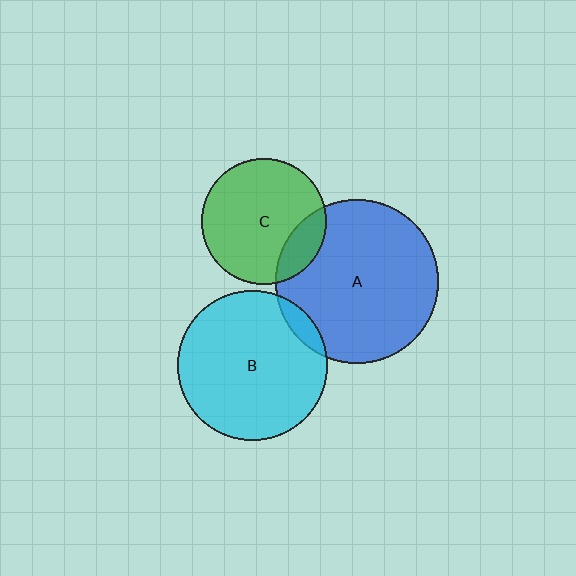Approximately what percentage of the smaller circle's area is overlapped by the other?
Approximately 5%.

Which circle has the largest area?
Circle A (blue).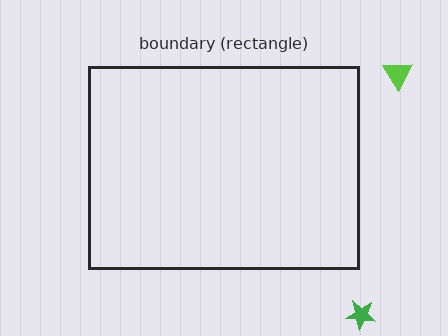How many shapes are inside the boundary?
0 inside, 2 outside.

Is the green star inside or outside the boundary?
Outside.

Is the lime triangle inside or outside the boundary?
Outside.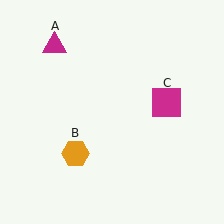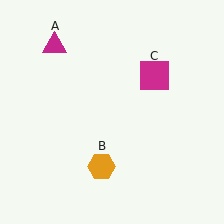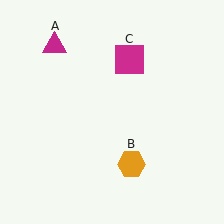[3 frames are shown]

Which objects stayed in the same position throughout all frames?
Magenta triangle (object A) remained stationary.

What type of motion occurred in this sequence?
The orange hexagon (object B), magenta square (object C) rotated counterclockwise around the center of the scene.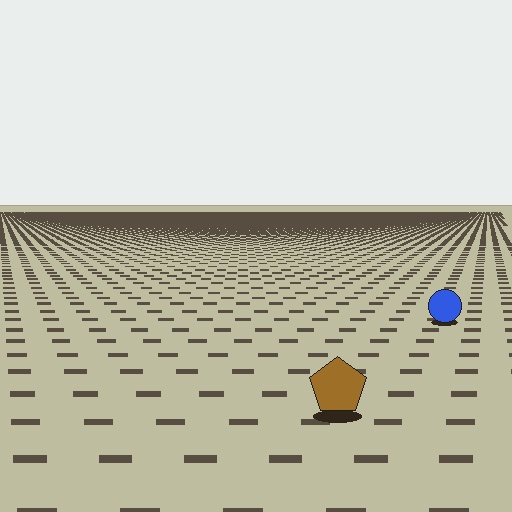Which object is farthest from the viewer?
The blue circle is farthest from the viewer. It appears smaller and the ground texture around it is denser.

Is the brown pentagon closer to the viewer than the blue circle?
Yes. The brown pentagon is closer — you can tell from the texture gradient: the ground texture is coarser near it.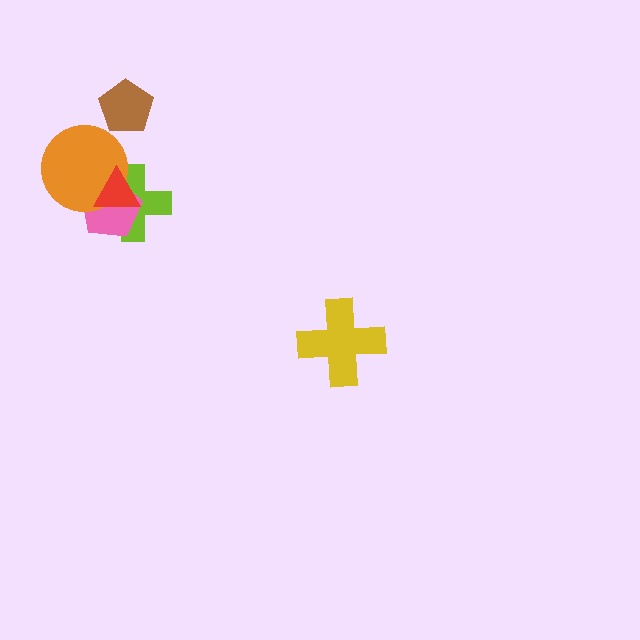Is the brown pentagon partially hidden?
No, no other shape covers it.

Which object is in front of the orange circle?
The red triangle is in front of the orange circle.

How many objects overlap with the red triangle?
3 objects overlap with the red triangle.